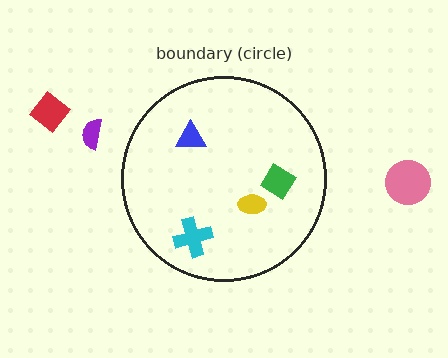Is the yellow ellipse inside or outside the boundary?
Inside.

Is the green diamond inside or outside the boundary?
Inside.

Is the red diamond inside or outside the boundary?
Outside.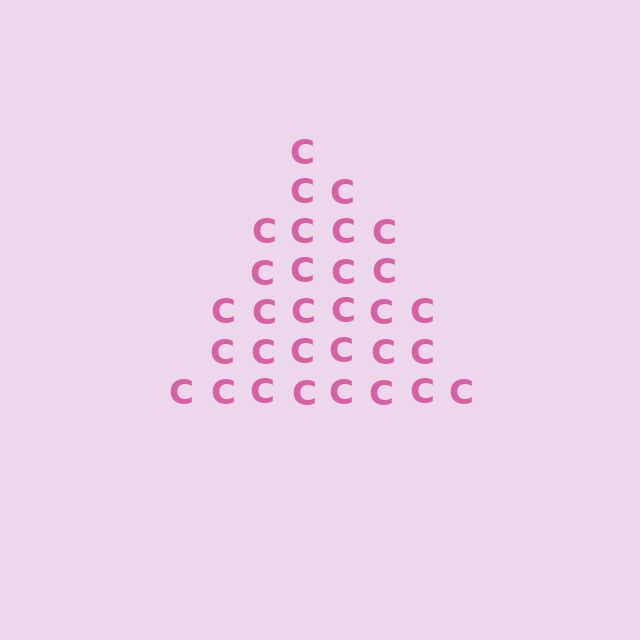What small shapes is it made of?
It is made of small letter C's.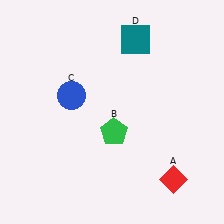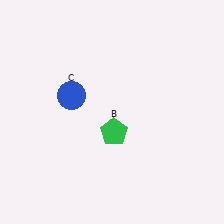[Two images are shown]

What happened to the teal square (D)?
The teal square (D) was removed in Image 2. It was in the top-right area of Image 1.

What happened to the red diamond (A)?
The red diamond (A) was removed in Image 2. It was in the bottom-right area of Image 1.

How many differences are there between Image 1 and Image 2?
There are 2 differences between the two images.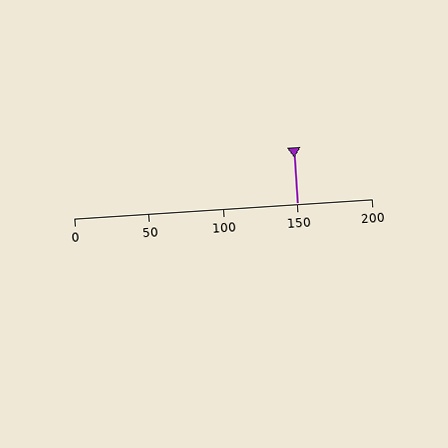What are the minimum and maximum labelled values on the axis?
The axis runs from 0 to 200.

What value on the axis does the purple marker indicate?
The marker indicates approximately 150.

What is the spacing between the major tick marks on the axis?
The major ticks are spaced 50 apart.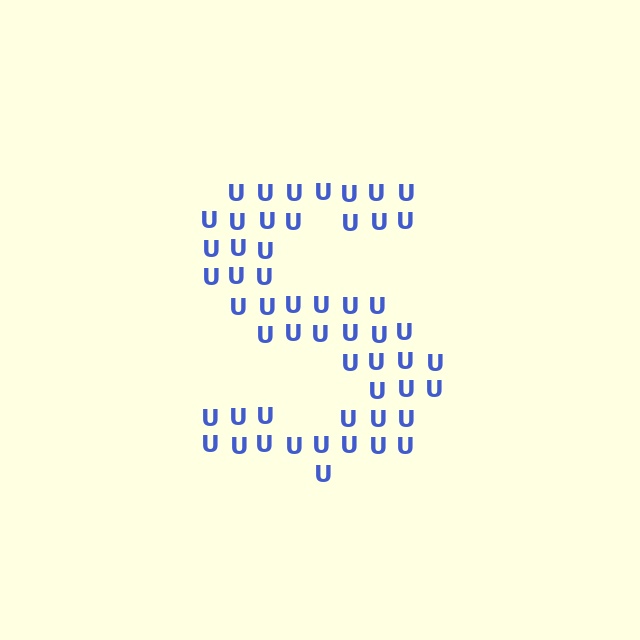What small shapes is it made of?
It is made of small letter U's.